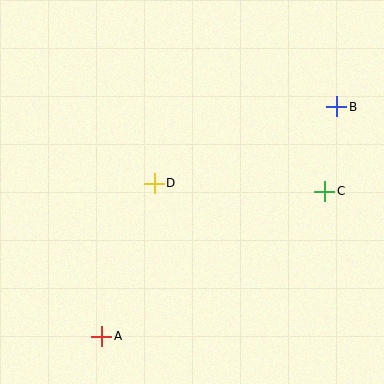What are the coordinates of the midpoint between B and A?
The midpoint between B and A is at (219, 222).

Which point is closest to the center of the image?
Point D at (154, 183) is closest to the center.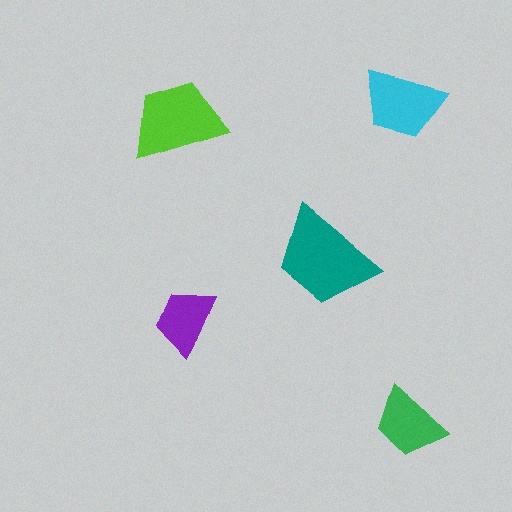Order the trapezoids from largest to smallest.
the teal one, the lime one, the cyan one, the green one, the purple one.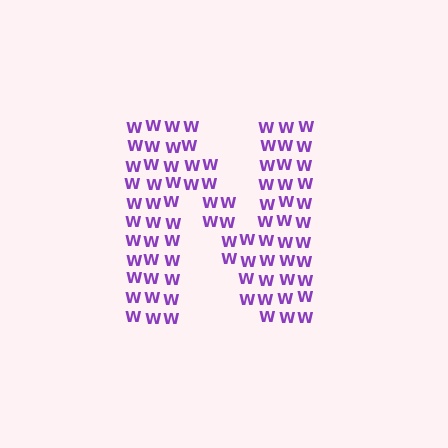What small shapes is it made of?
It is made of small letter W's.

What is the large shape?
The large shape is the letter N.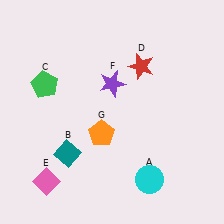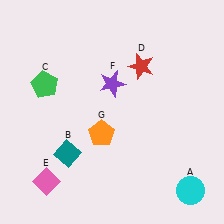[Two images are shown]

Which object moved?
The cyan circle (A) moved right.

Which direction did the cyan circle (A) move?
The cyan circle (A) moved right.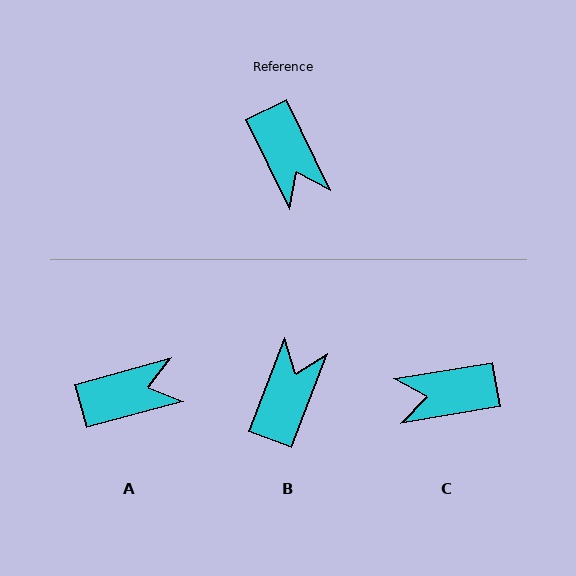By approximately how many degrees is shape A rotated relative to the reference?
Approximately 79 degrees counter-clockwise.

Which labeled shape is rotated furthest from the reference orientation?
B, about 133 degrees away.